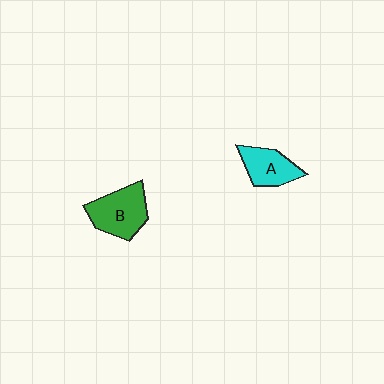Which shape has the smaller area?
Shape A (cyan).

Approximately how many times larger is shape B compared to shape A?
Approximately 1.3 times.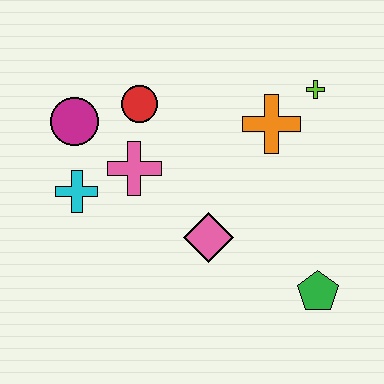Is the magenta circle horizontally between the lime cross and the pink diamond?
No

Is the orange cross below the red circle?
Yes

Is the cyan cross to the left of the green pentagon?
Yes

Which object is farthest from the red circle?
The green pentagon is farthest from the red circle.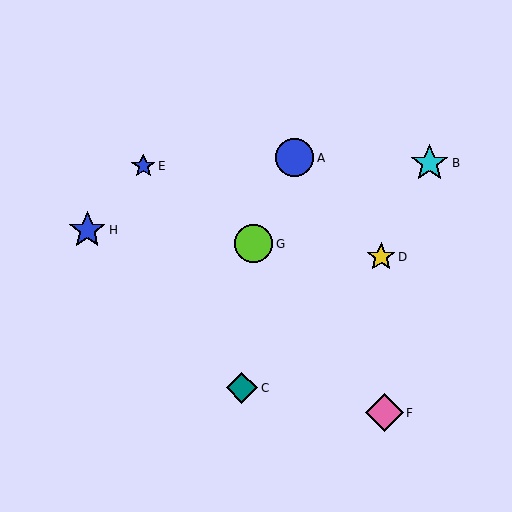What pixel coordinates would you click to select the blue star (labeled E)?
Click at (143, 166) to select the blue star E.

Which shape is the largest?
The cyan star (labeled B) is the largest.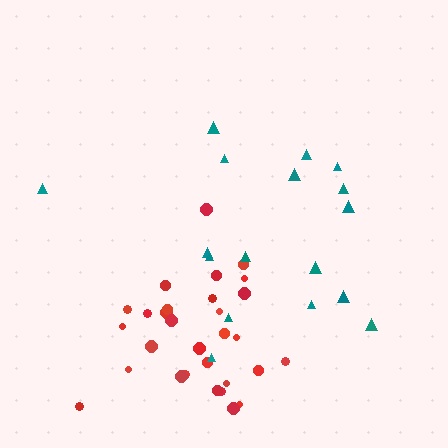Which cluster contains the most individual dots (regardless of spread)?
Red (30).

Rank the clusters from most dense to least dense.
red, teal.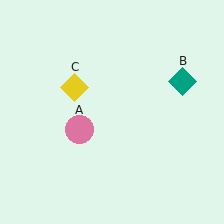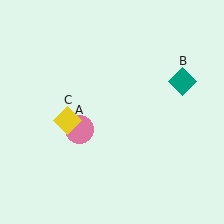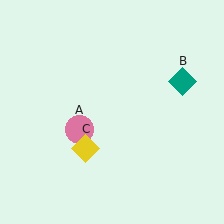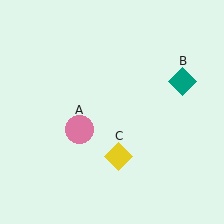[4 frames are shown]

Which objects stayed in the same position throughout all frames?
Pink circle (object A) and teal diamond (object B) remained stationary.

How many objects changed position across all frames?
1 object changed position: yellow diamond (object C).